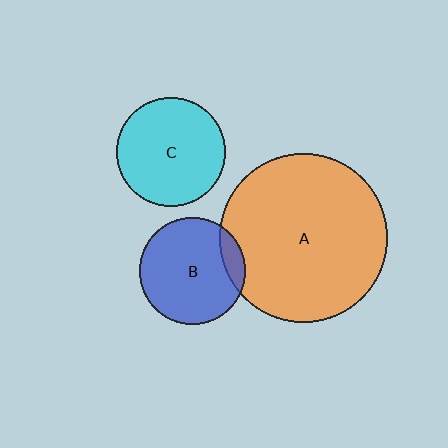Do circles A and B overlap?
Yes.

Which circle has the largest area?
Circle A (orange).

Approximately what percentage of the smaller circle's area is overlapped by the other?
Approximately 10%.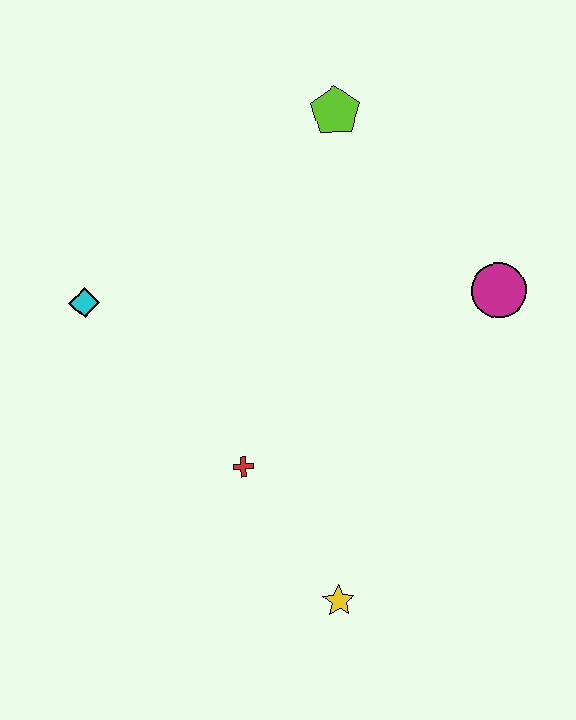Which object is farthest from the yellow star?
The lime pentagon is farthest from the yellow star.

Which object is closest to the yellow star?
The red cross is closest to the yellow star.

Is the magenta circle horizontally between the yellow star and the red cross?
No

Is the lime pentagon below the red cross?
No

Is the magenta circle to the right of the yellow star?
Yes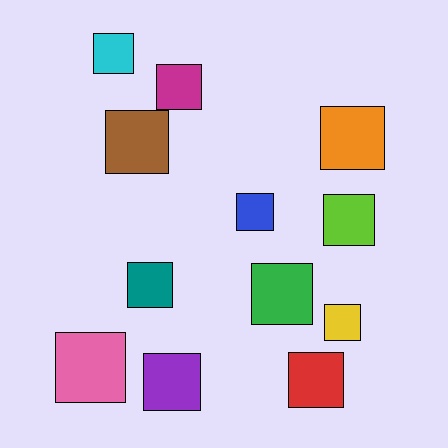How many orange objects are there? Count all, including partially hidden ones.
There is 1 orange object.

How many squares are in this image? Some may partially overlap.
There are 12 squares.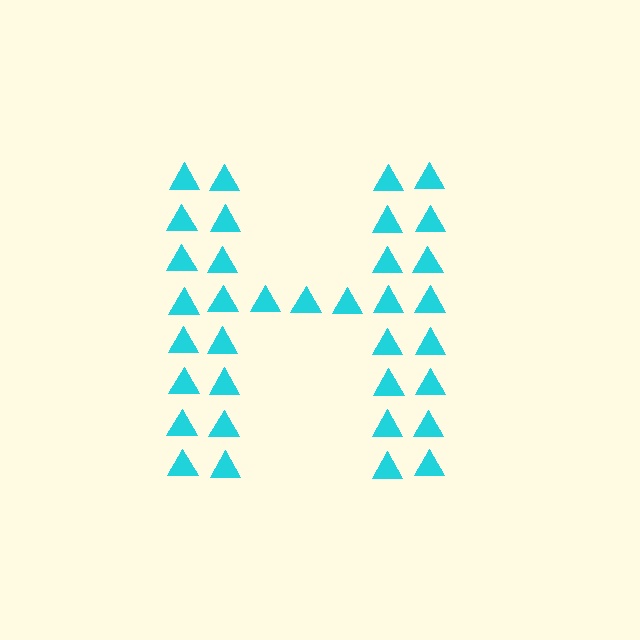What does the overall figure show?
The overall figure shows the letter H.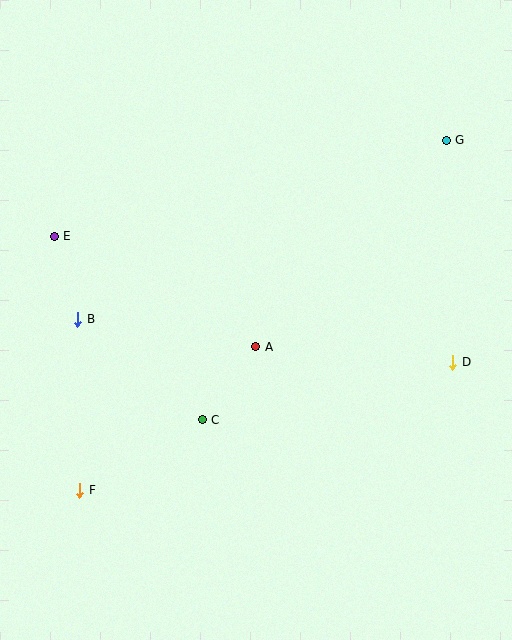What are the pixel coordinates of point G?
Point G is at (446, 140).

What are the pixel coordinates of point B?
Point B is at (78, 319).